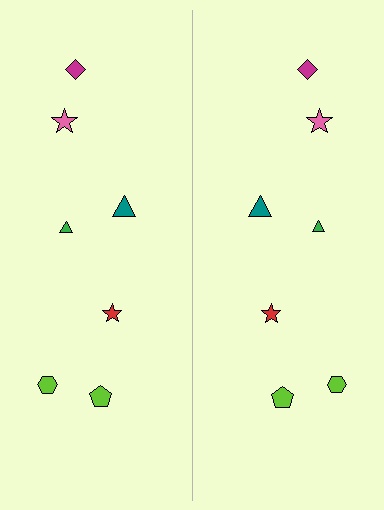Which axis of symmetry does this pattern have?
The pattern has a vertical axis of symmetry running through the center of the image.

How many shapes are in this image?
There are 14 shapes in this image.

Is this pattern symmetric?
Yes, this pattern has bilateral (reflection) symmetry.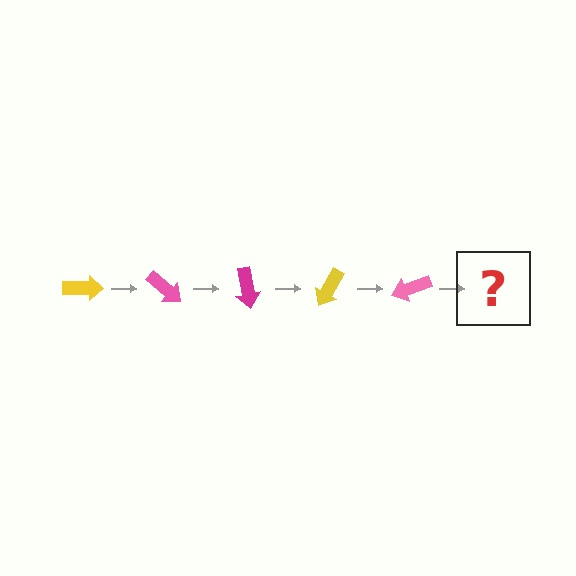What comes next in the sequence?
The next element should be a magenta arrow, rotated 200 degrees from the start.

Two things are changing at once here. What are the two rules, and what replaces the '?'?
The two rules are that it rotates 40 degrees each step and the color cycles through yellow, pink, and magenta. The '?' should be a magenta arrow, rotated 200 degrees from the start.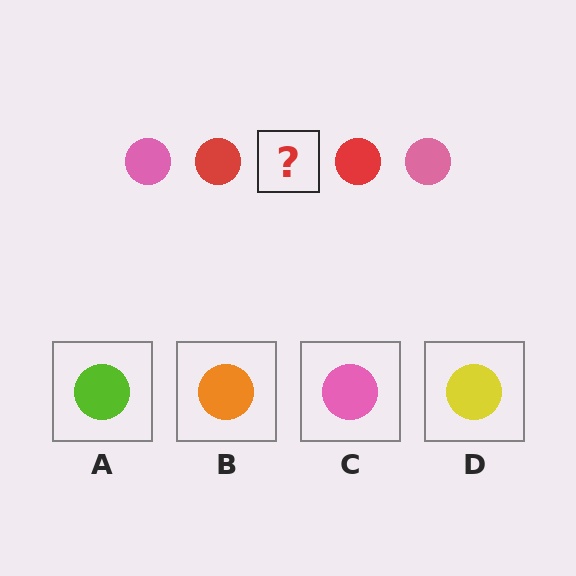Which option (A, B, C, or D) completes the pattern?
C.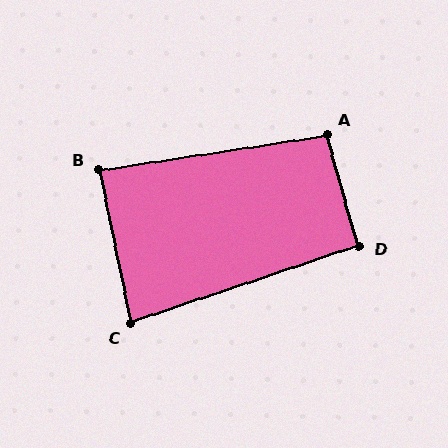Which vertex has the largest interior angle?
A, at approximately 97 degrees.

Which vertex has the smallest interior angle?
C, at approximately 83 degrees.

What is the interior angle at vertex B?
Approximately 87 degrees (approximately right).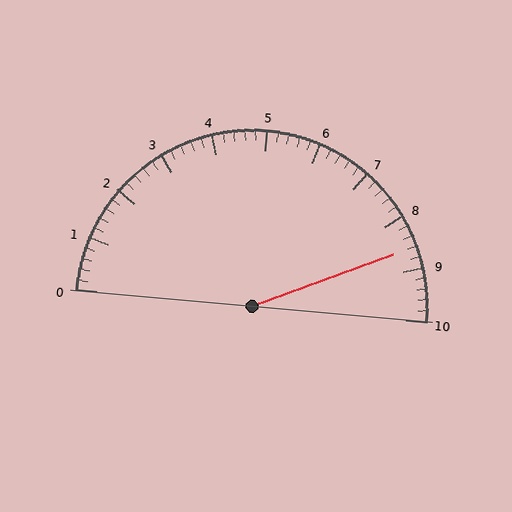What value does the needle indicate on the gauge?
The needle indicates approximately 8.6.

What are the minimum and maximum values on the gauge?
The gauge ranges from 0 to 10.